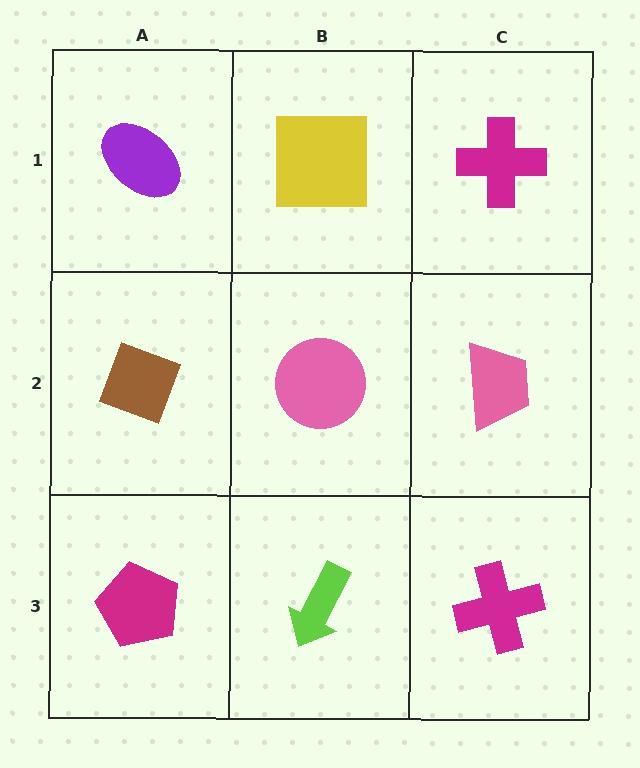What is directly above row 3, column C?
A pink trapezoid.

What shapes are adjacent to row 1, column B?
A pink circle (row 2, column B), a purple ellipse (row 1, column A), a magenta cross (row 1, column C).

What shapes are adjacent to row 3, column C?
A pink trapezoid (row 2, column C), a lime arrow (row 3, column B).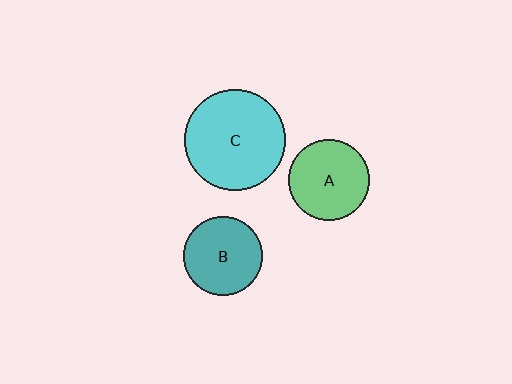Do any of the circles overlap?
No, none of the circles overlap.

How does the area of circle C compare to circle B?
Approximately 1.6 times.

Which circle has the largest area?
Circle C (cyan).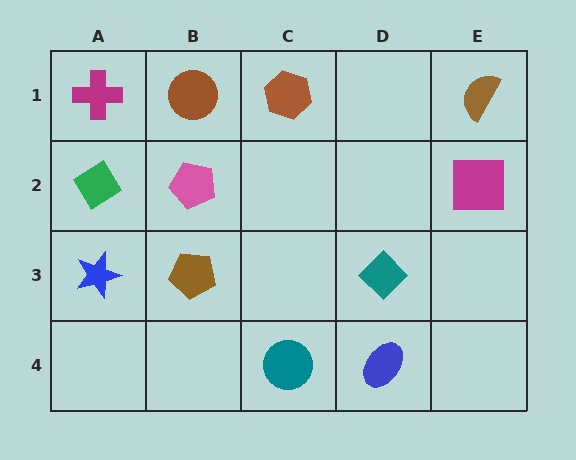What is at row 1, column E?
A brown semicircle.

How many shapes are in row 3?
3 shapes.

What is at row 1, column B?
A brown circle.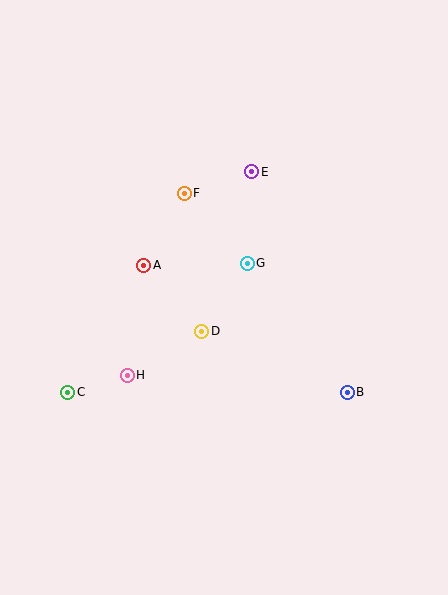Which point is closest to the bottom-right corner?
Point B is closest to the bottom-right corner.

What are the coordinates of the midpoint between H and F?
The midpoint between H and F is at (156, 284).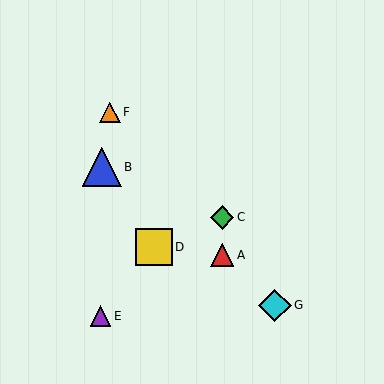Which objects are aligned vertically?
Objects A, C are aligned vertically.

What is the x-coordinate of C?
Object C is at x≈222.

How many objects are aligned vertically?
2 objects (A, C) are aligned vertically.